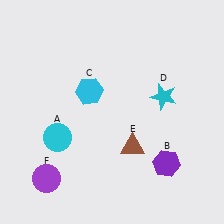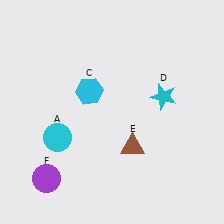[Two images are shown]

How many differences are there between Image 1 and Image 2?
There is 1 difference between the two images.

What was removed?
The purple hexagon (B) was removed in Image 2.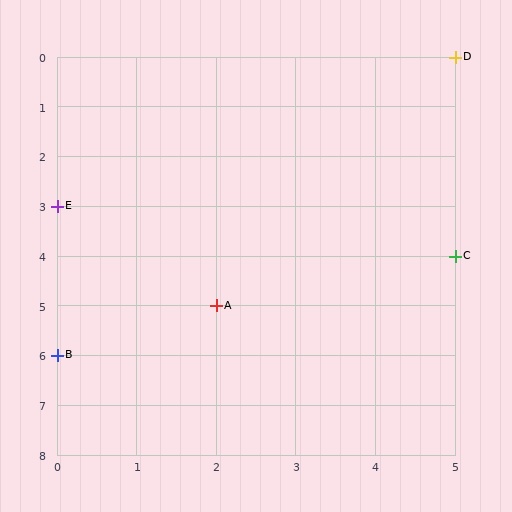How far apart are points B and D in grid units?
Points B and D are 5 columns and 6 rows apart (about 7.8 grid units diagonally).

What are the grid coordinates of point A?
Point A is at grid coordinates (2, 5).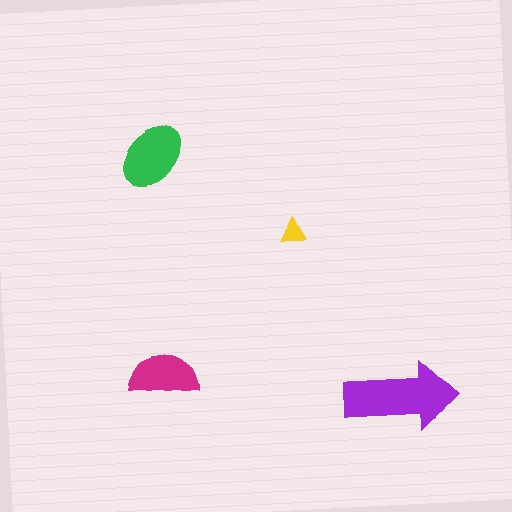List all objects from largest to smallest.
The purple arrow, the green ellipse, the magenta semicircle, the yellow triangle.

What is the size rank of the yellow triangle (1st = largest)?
4th.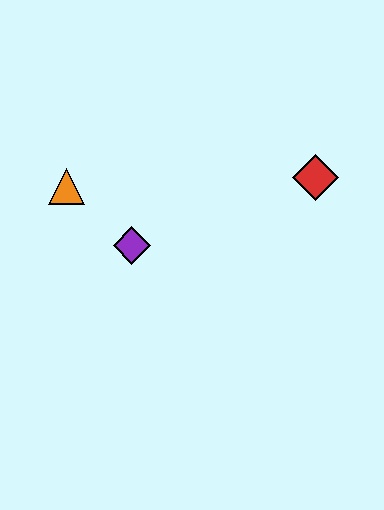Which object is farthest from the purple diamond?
The red diamond is farthest from the purple diamond.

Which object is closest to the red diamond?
The purple diamond is closest to the red diamond.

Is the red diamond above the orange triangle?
Yes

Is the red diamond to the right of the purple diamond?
Yes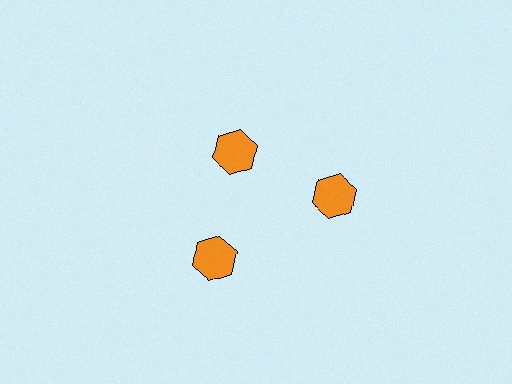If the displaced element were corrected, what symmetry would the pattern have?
It would have 3-fold rotational symmetry — the pattern would map onto itself every 120 degrees.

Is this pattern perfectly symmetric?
No. The 3 orange hexagons are arranged in a ring, but one element near the 11 o'clock position is pulled inward toward the center, breaking the 3-fold rotational symmetry.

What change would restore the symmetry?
The symmetry would be restored by moving it outward, back onto the ring so that all 3 hexagons sit at equal angles and equal distance from the center.